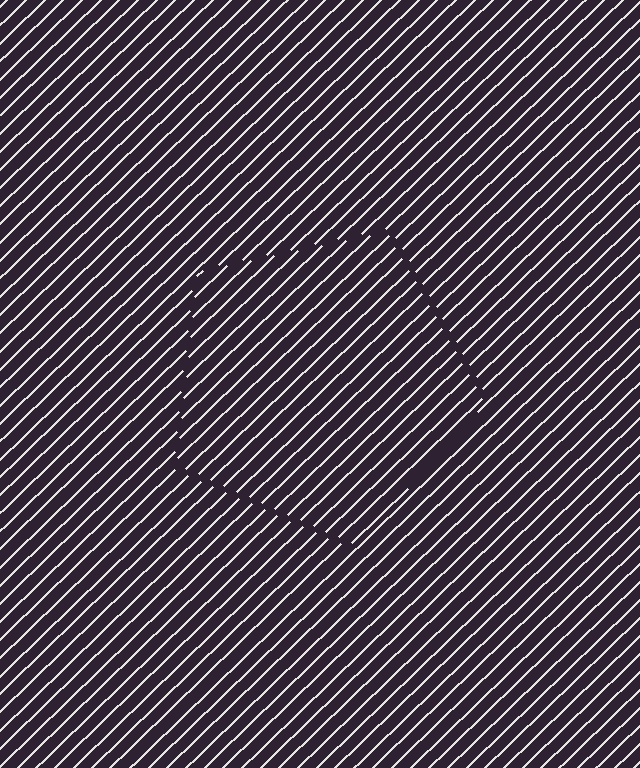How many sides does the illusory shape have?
5 sides — the line-ends trace a pentagon.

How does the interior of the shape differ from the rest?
The interior of the shape contains the same grating, shifted by half a period — the contour is defined by the phase discontinuity where line-ends from the inner and outer gratings abut.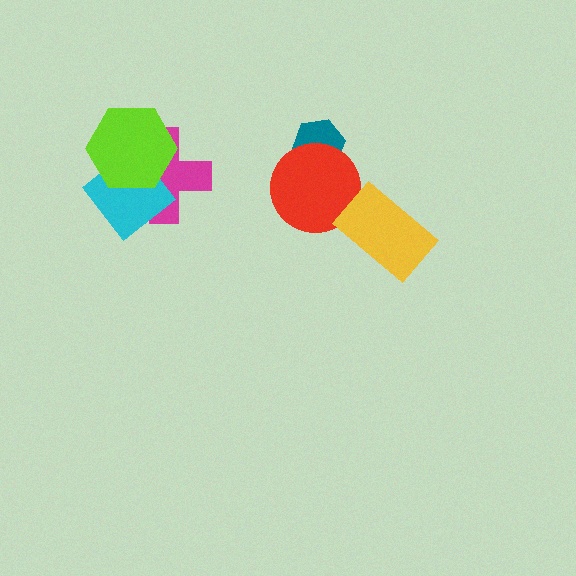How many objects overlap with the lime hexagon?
2 objects overlap with the lime hexagon.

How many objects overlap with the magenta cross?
2 objects overlap with the magenta cross.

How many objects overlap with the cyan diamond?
2 objects overlap with the cyan diamond.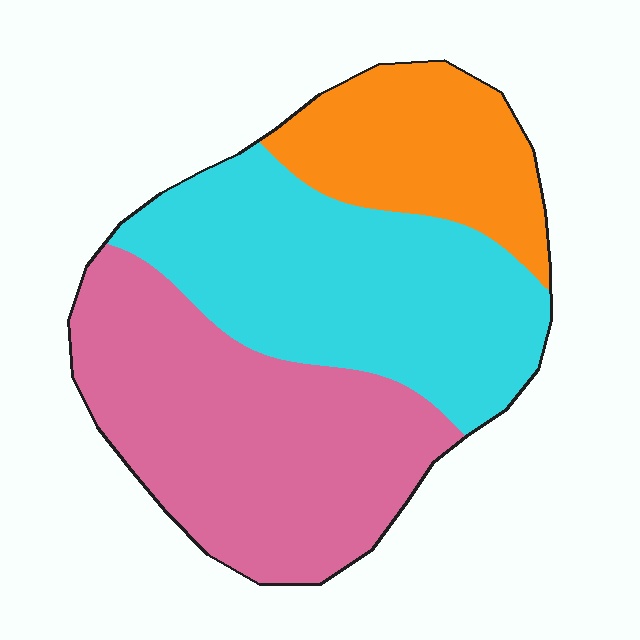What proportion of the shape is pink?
Pink takes up between a quarter and a half of the shape.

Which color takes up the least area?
Orange, at roughly 20%.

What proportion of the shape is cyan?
Cyan takes up about three eighths (3/8) of the shape.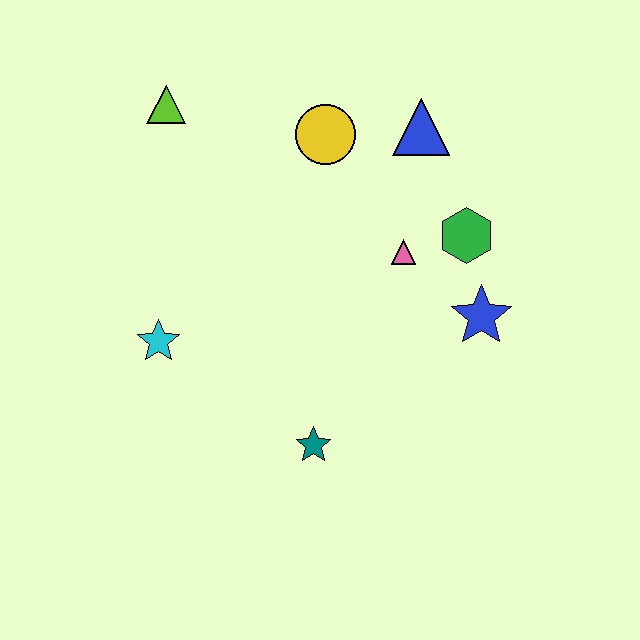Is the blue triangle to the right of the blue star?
No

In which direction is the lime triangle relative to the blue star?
The lime triangle is to the left of the blue star.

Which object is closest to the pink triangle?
The green hexagon is closest to the pink triangle.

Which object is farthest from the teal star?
The lime triangle is farthest from the teal star.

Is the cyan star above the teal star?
Yes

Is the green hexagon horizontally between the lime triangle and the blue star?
Yes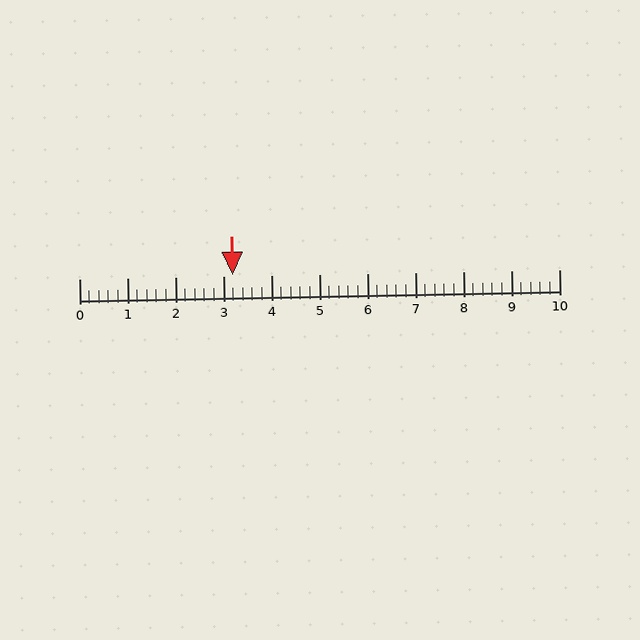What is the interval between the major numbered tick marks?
The major tick marks are spaced 1 units apart.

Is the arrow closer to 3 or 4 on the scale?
The arrow is closer to 3.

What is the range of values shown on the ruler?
The ruler shows values from 0 to 10.